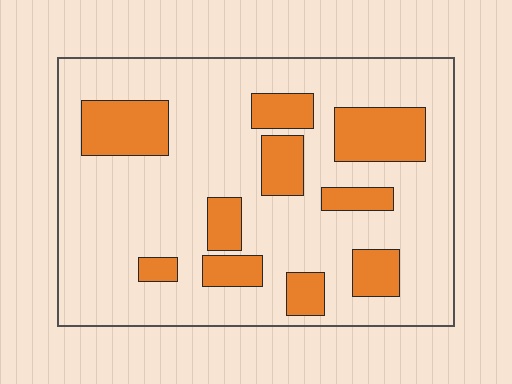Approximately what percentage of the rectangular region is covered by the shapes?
Approximately 25%.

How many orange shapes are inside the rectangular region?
10.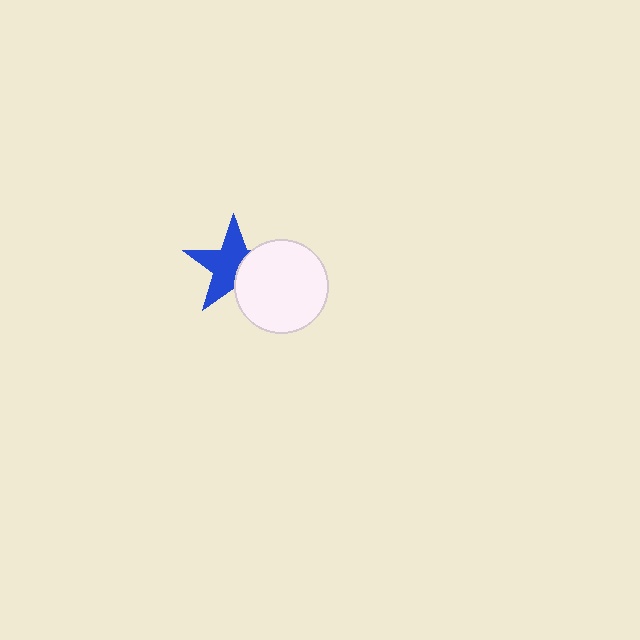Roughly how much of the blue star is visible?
About half of it is visible (roughly 62%).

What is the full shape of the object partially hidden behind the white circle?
The partially hidden object is a blue star.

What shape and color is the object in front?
The object in front is a white circle.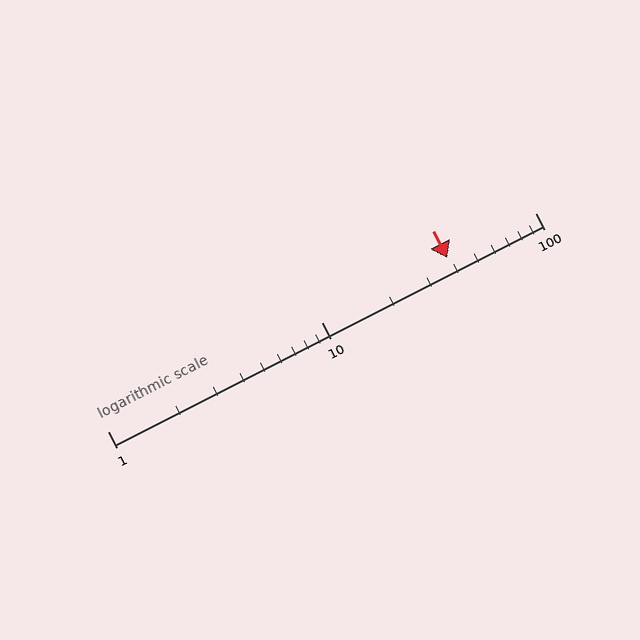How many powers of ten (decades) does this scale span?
The scale spans 2 decades, from 1 to 100.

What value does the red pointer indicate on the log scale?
The pointer indicates approximately 39.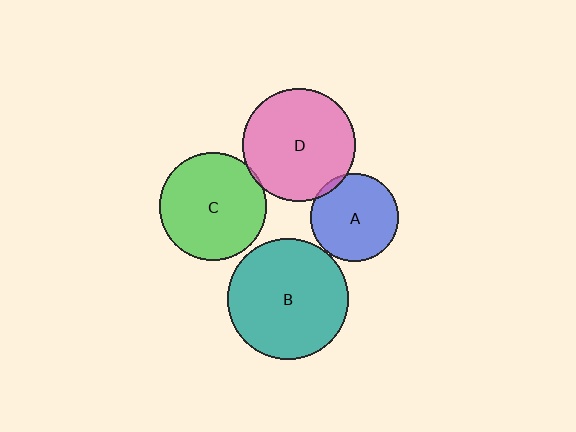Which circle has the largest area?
Circle B (teal).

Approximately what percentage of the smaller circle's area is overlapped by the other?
Approximately 5%.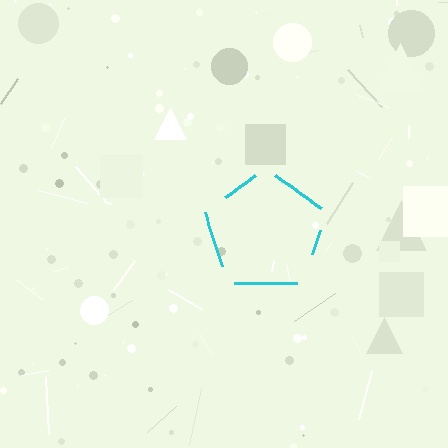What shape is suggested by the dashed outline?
The dashed outline suggests a pentagon.